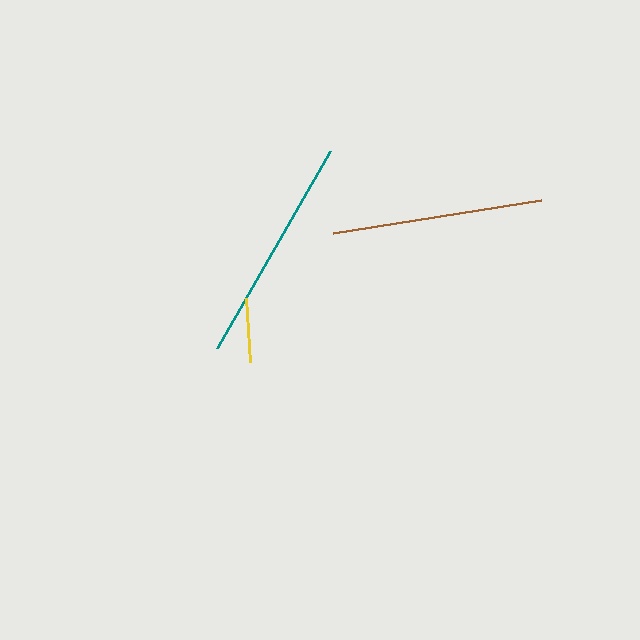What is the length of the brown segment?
The brown segment is approximately 210 pixels long.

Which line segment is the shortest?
The yellow line is the shortest at approximately 64 pixels.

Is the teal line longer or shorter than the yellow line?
The teal line is longer than the yellow line.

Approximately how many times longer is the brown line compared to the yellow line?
The brown line is approximately 3.3 times the length of the yellow line.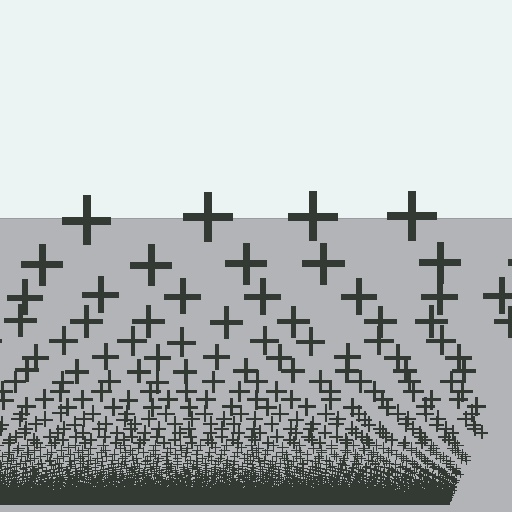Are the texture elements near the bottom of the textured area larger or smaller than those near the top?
Smaller. The gradient is inverted — elements near the bottom are smaller and denser.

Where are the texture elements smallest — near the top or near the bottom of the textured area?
Near the bottom.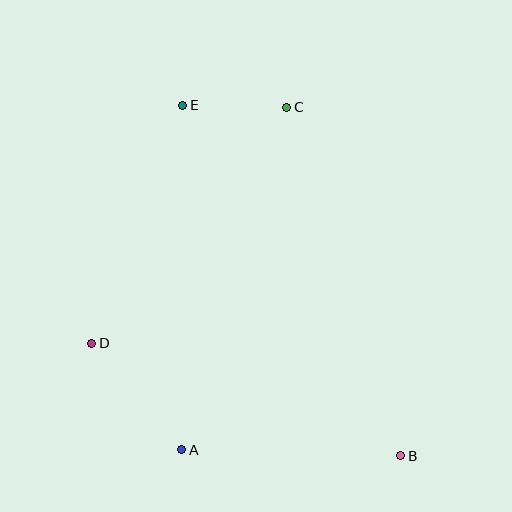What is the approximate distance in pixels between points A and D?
The distance between A and D is approximately 140 pixels.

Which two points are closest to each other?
Points C and E are closest to each other.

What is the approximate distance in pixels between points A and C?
The distance between A and C is approximately 358 pixels.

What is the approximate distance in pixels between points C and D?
The distance between C and D is approximately 306 pixels.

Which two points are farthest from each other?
Points B and E are farthest from each other.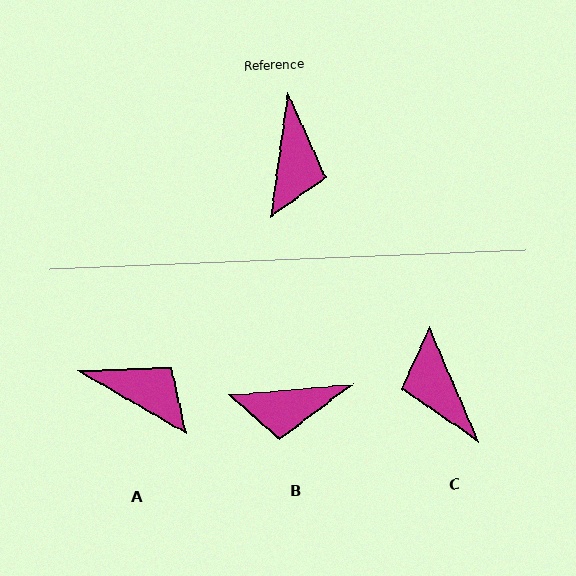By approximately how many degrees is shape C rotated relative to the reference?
Approximately 148 degrees clockwise.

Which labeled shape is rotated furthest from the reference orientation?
C, about 148 degrees away.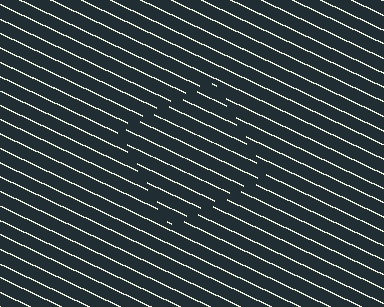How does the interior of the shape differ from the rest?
The interior of the shape contains the same grating, shifted by half a period — the contour is defined by the phase discontinuity where line-ends from the inner and outer gratings abut.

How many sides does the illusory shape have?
4 sides — the line-ends trace a square.